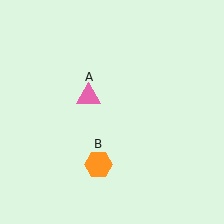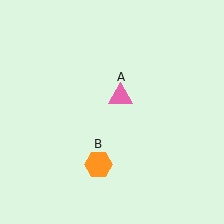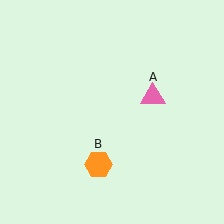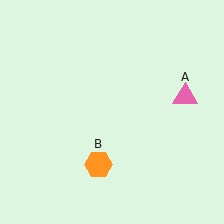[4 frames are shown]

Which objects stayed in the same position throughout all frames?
Orange hexagon (object B) remained stationary.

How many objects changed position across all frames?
1 object changed position: pink triangle (object A).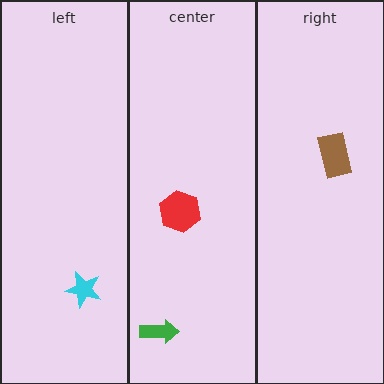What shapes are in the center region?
The red hexagon, the green arrow.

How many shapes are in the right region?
1.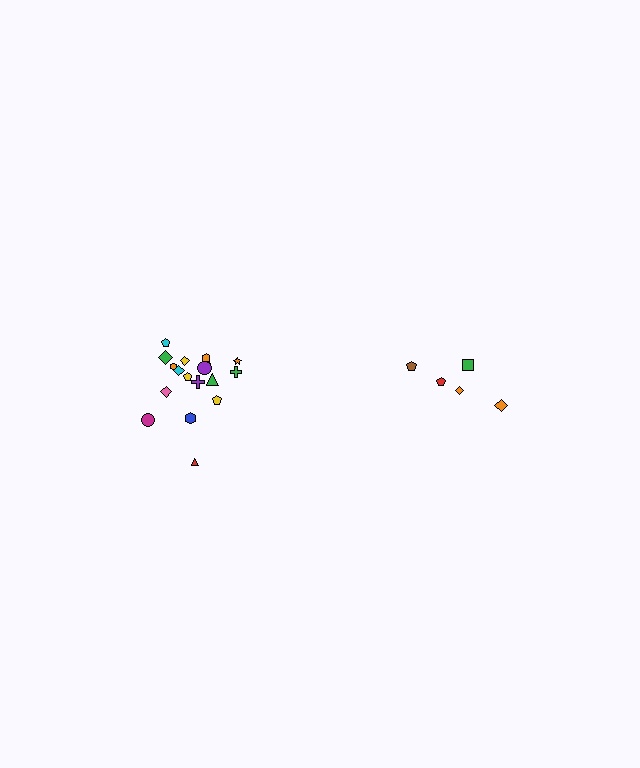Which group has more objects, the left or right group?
The left group.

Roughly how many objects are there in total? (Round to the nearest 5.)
Roughly 25 objects in total.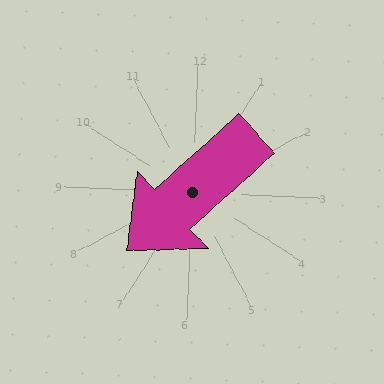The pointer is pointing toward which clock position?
Roughly 8 o'clock.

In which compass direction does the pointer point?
Southwest.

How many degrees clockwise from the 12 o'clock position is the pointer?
Approximately 225 degrees.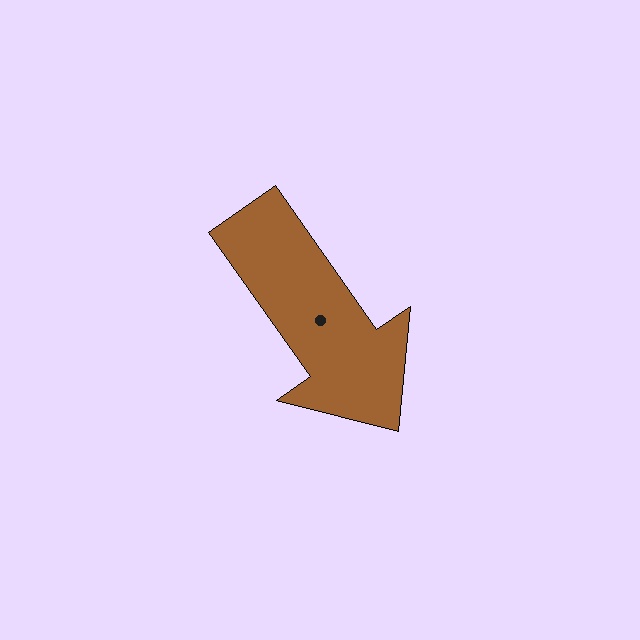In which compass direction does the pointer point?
Southeast.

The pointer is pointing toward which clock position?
Roughly 5 o'clock.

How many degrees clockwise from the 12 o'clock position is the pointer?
Approximately 145 degrees.